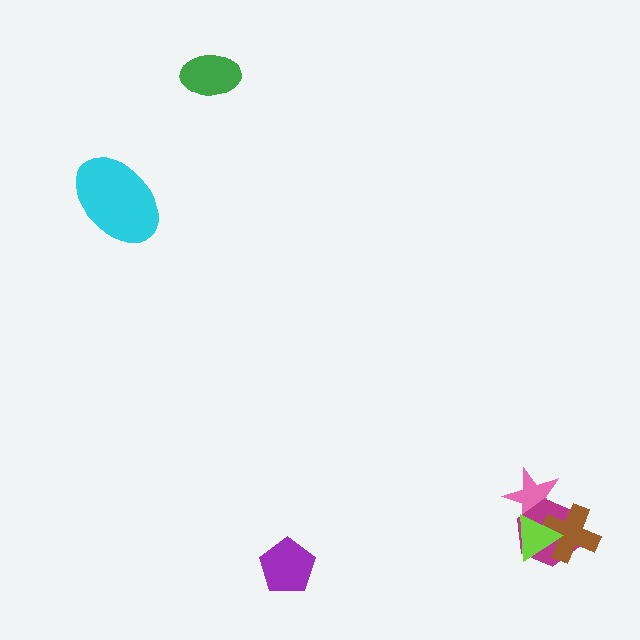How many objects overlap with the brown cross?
3 objects overlap with the brown cross.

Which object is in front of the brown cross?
The lime triangle is in front of the brown cross.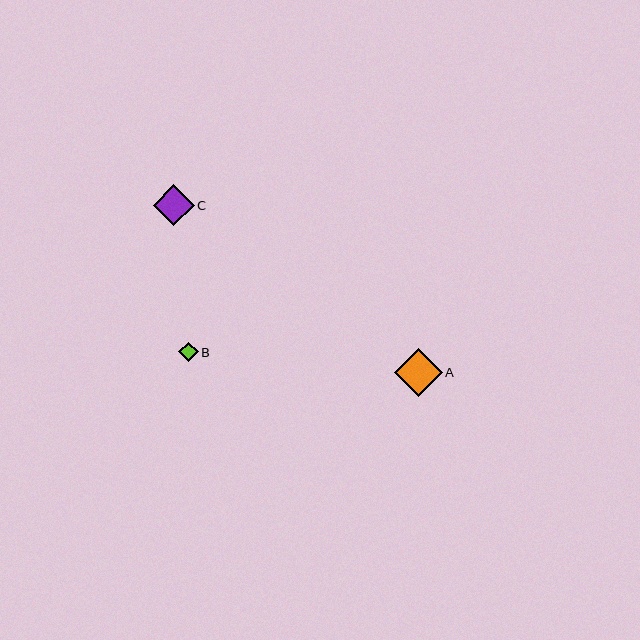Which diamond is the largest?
Diamond A is the largest with a size of approximately 47 pixels.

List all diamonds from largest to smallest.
From largest to smallest: A, C, B.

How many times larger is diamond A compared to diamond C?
Diamond A is approximately 1.2 times the size of diamond C.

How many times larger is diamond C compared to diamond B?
Diamond C is approximately 2.1 times the size of diamond B.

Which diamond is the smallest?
Diamond B is the smallest with a size of approximately 19 pixels.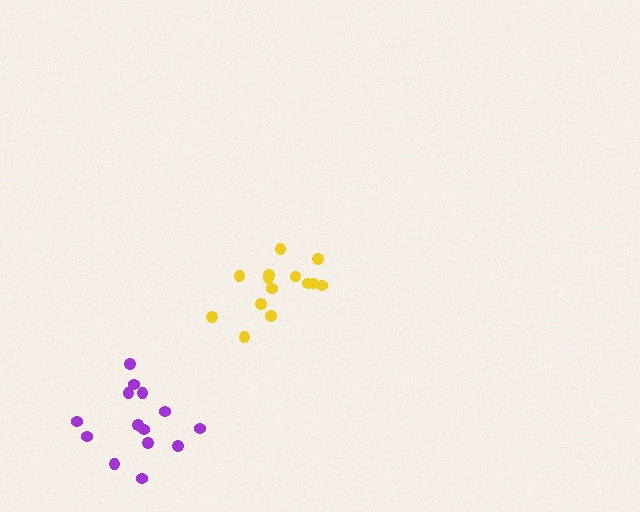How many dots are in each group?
Group 1: 14 dots, Group 2: 14 dots (28 total).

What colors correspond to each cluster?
The clusters are colored: yellow, purple.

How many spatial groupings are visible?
There are 2 spatial groupings.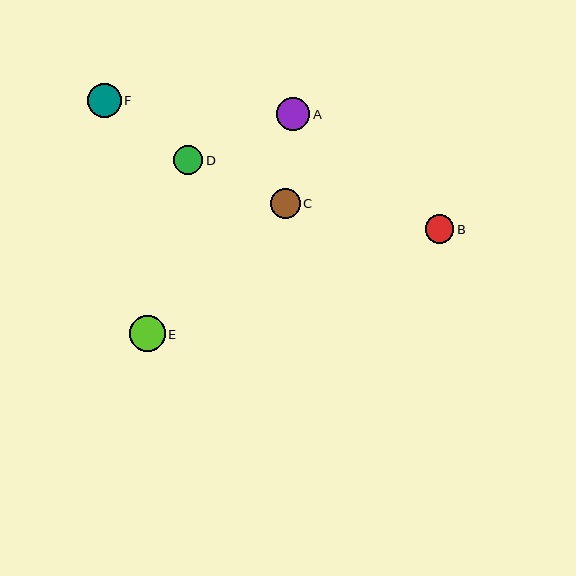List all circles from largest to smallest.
From largest to smallest: E, F, A, C, D, B.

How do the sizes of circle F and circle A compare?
Circle F and circle A are approximately the same size.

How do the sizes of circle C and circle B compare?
Circle C and circle B are approximately the same size.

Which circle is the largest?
Circle E is the largest with a size of approximately 36 pixels.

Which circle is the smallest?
Circle B is the smallest with a size of approximately 29 pixels.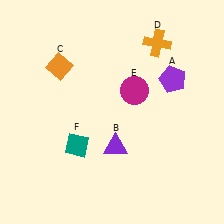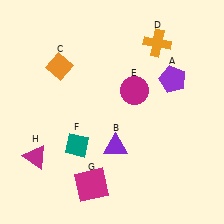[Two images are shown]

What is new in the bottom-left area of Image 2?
A magenta square (G) was added in the bottom-left area of Image 2.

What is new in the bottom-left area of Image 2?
A magenta triangle (H) was added in the bottom-left area of Image 2.